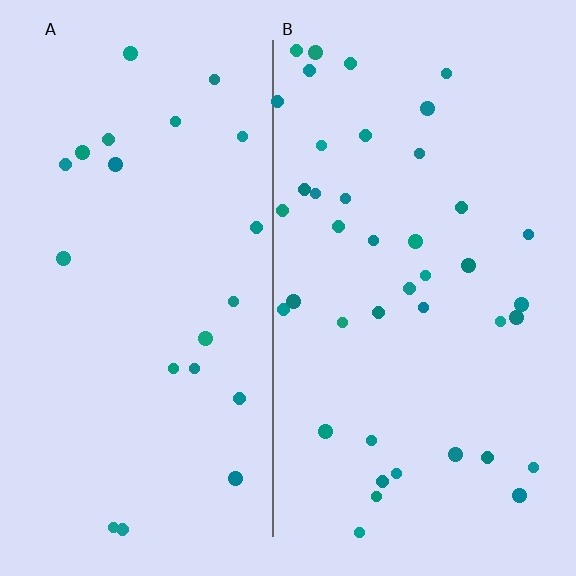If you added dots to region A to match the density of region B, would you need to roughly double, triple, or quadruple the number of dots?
Approximately double.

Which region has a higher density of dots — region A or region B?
B (the right).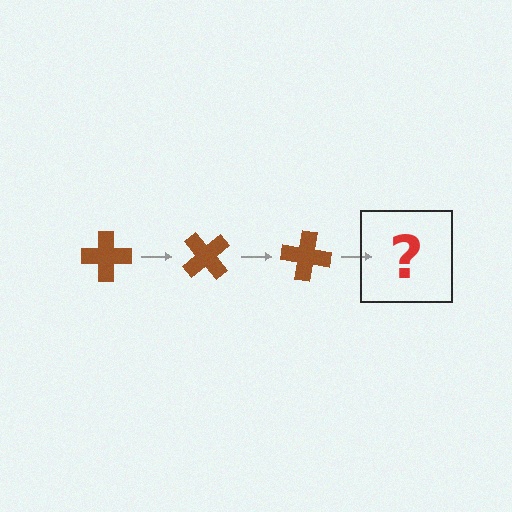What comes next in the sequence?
The next element should be a brown cross rotated 150 degrees.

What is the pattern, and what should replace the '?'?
The pattern is that the cross rotates 50 degrees each step. The '?' should be a brown cross rotated 150 degrees.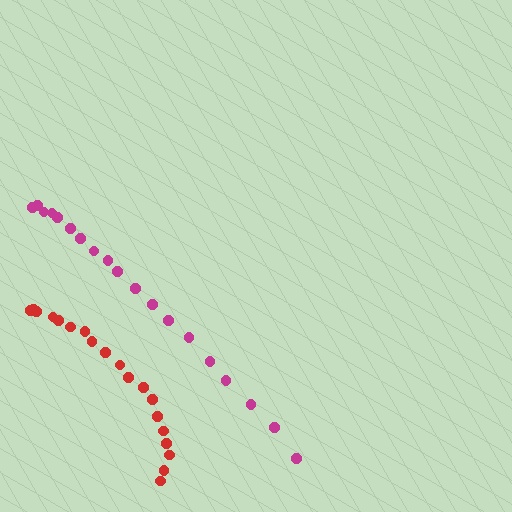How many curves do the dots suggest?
There are 2 distinct paths.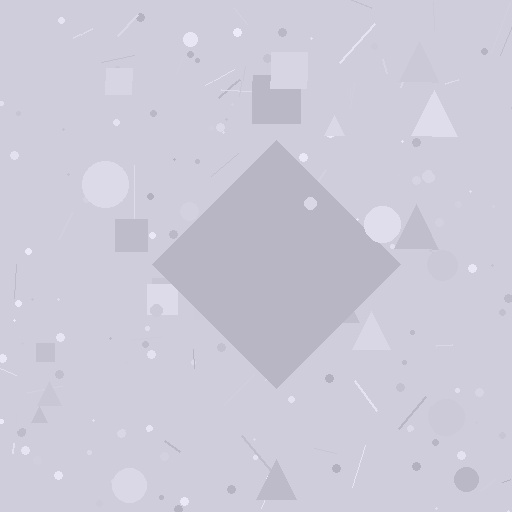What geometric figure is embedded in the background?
A diamond is embedded in the background.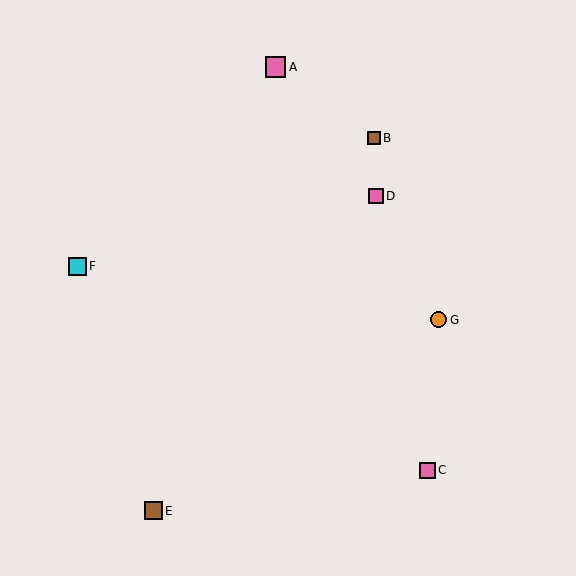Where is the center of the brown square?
The center of the brown square is at (153, 511).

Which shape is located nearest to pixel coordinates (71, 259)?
The cyan square (labeled F) at (77, 266) is nearest to that location.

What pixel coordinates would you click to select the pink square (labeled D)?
Click at (376, 196) to select the pink square D.